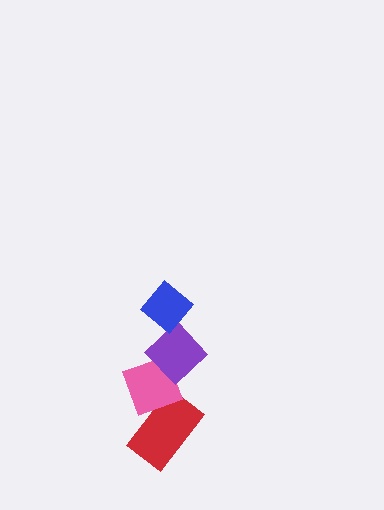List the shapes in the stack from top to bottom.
From top to bottom: the blue diamond, the purple diamond, the pink diamond, the red rectangle.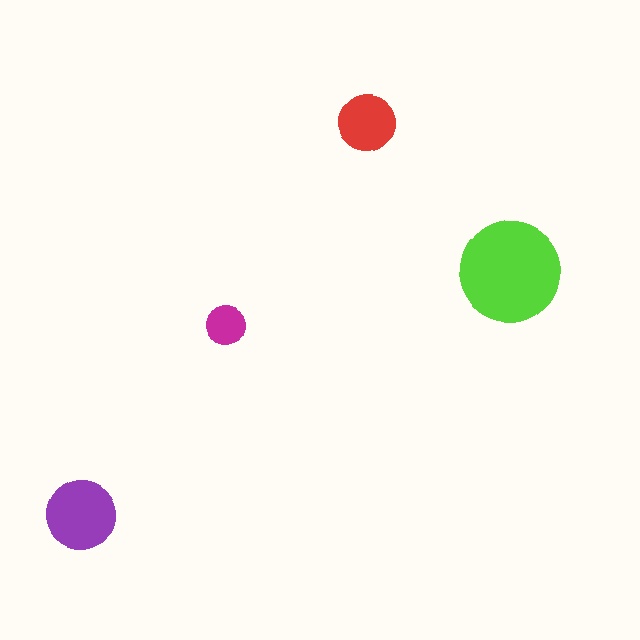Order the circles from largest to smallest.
the lime one, the purple one, the red one, the magenta one.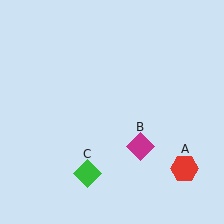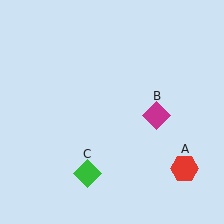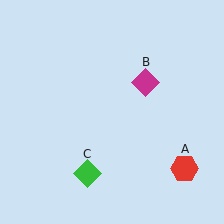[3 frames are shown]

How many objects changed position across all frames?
1 object changed position: magenta diamond (object B).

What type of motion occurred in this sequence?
The magenta diamond (object B) rotated counterclockwise around the center of the scene.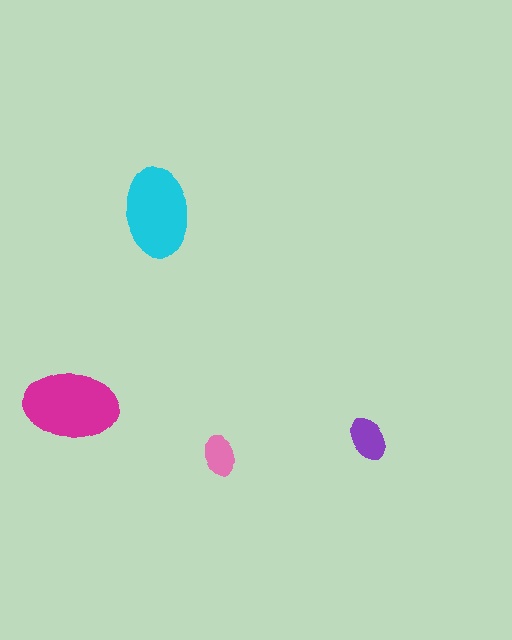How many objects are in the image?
There are 4 objects in the image.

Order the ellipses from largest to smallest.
the magenta one, the cyan one, the purple one, the pink one.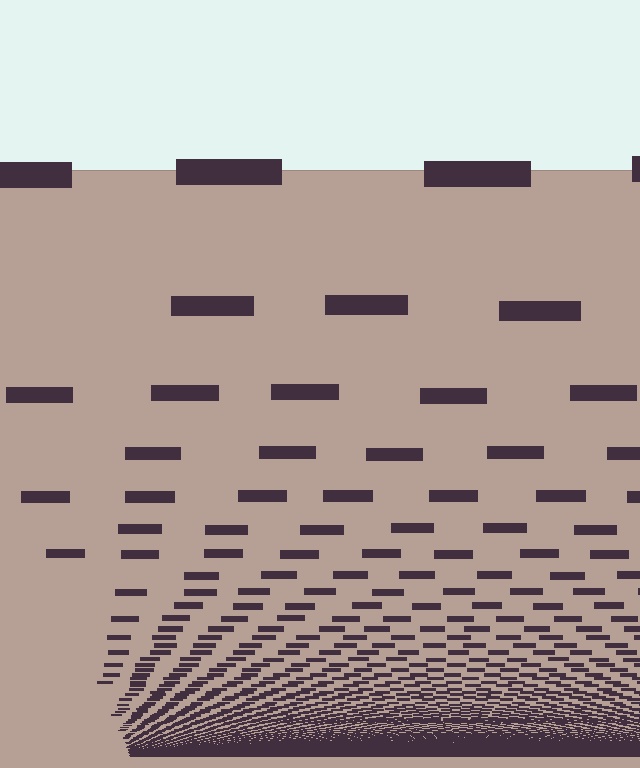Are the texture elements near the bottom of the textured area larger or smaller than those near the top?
Smaller. The gradient is inverted — elements near the bottom are smaller and denser.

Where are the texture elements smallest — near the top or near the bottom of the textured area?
Near the bottom.